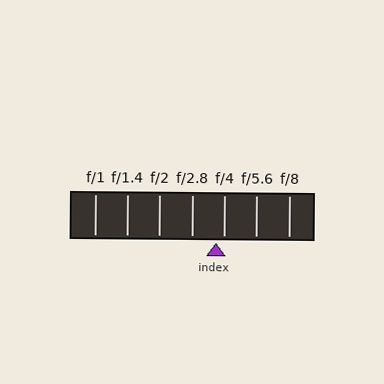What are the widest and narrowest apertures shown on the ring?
The widest aperture shown is f/1 and the narrowest is f/8.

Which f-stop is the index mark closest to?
The index mark is closest to f/4.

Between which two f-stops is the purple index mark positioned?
The index mark is between f/2.8 and f/4.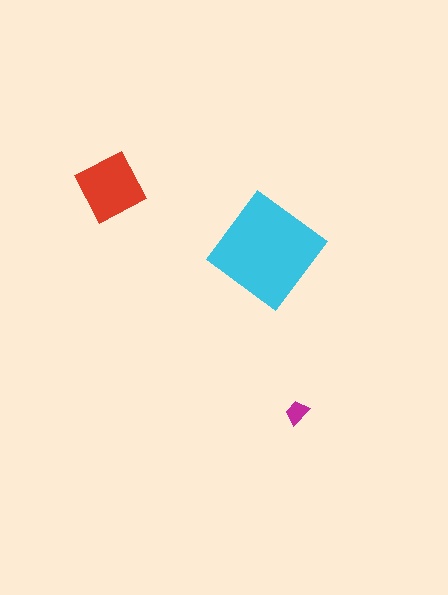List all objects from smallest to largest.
The magenta trapezoid, the red square, the cyan diamond.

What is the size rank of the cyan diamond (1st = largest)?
1st.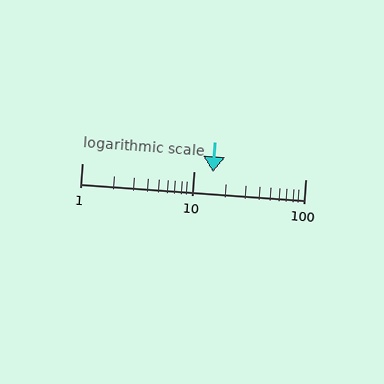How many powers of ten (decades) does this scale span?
The scale spans 2 decades, from 1 to 100.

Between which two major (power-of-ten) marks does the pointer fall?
The pointer is between 10 and 100.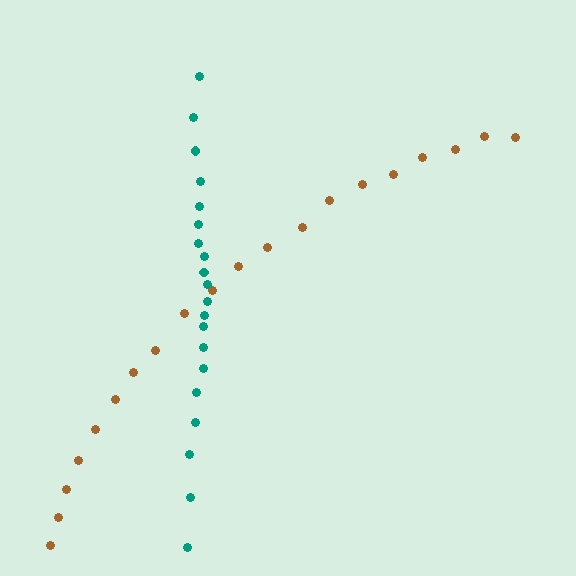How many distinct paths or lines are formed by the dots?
There are 2 distinct paths.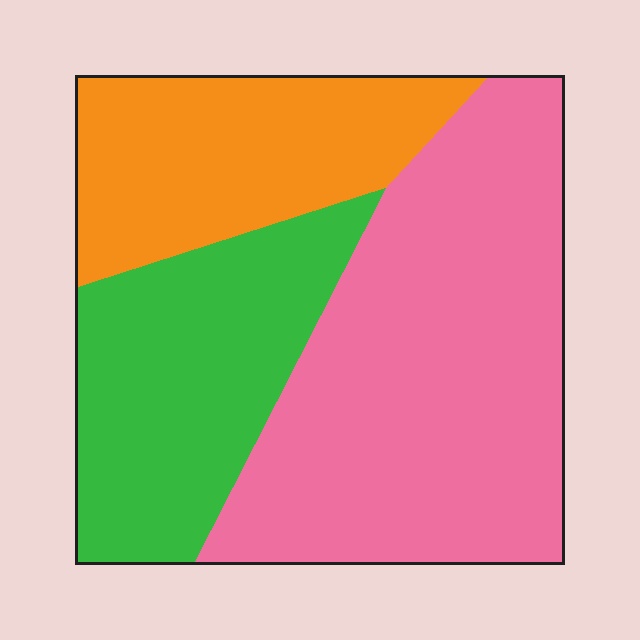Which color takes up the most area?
Pink, at roughly 50%.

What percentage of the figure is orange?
Orange takes up between a sixth and a third of the figure.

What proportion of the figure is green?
Green takes up about one quarter (1/4) of the figure.